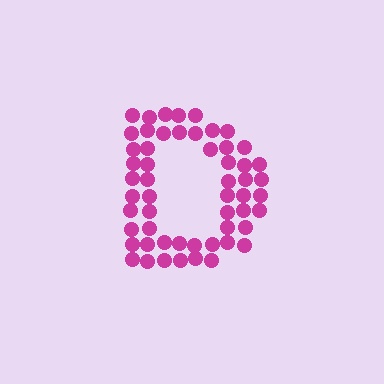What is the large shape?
The large shape is the letter D.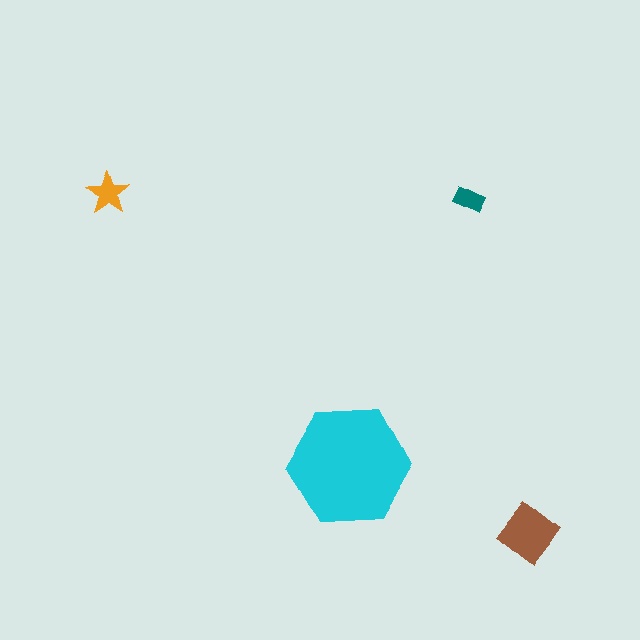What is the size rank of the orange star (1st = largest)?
3rd.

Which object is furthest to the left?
The orange star is leftmost.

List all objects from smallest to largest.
The teal rectangle, the orange star, the brown diamond, the cyan hexagon.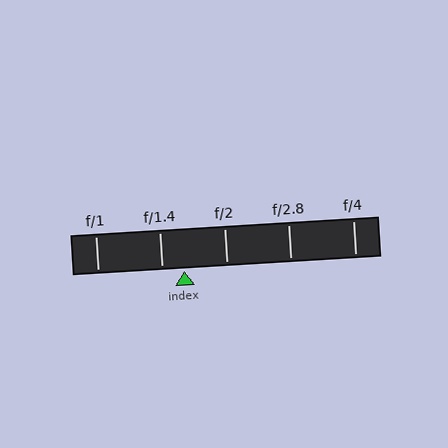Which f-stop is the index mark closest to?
The index mark is closest to f/1.4.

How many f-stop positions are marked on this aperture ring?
There are 5 f-stop positions marked.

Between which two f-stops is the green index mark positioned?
The index mark is between f/1.4 and f/2.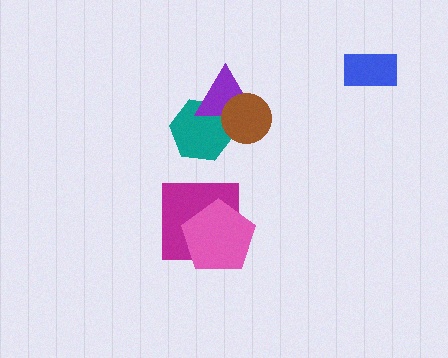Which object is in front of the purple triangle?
The brown circle is in front of the purple triangle.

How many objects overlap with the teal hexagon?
2 objects overlap with the teal hexagon.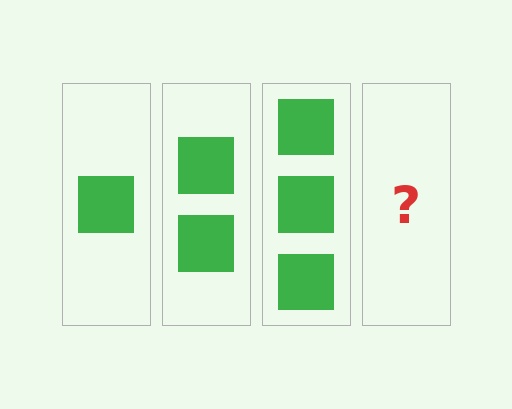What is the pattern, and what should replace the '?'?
The pattern is that each step adds one more square. The '?' should be 4 squares.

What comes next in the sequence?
The next element should be 4 squares.